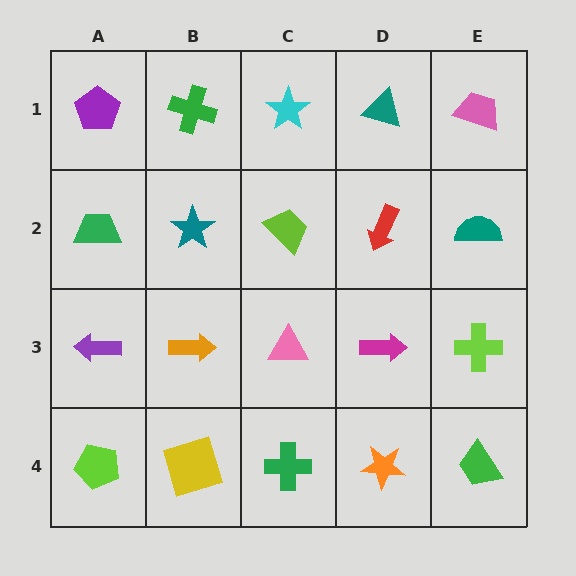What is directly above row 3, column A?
A green trapezoid.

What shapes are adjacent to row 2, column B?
A green cross (row 1, column B), an orange arrow (row 3, column B), a green trapezoid (row 2, column A), a lime trapezoid (row 2, column C).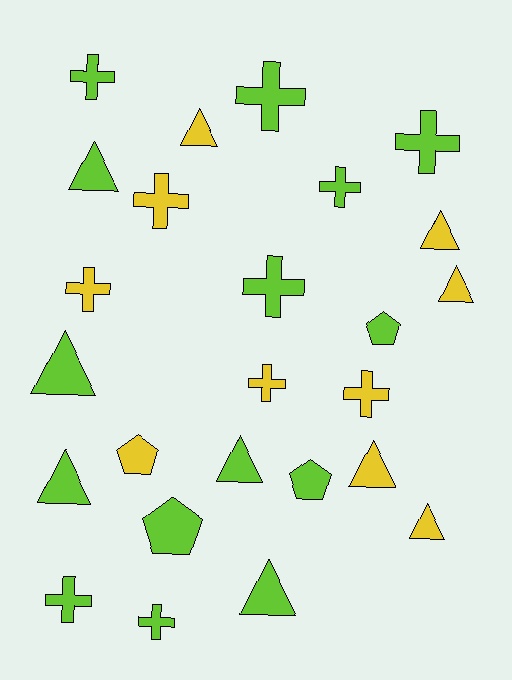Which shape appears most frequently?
Cross, with 11 objects.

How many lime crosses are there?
There are 7 lime crosses.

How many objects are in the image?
There are 25 objects.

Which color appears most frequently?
Lime, with 15 objects.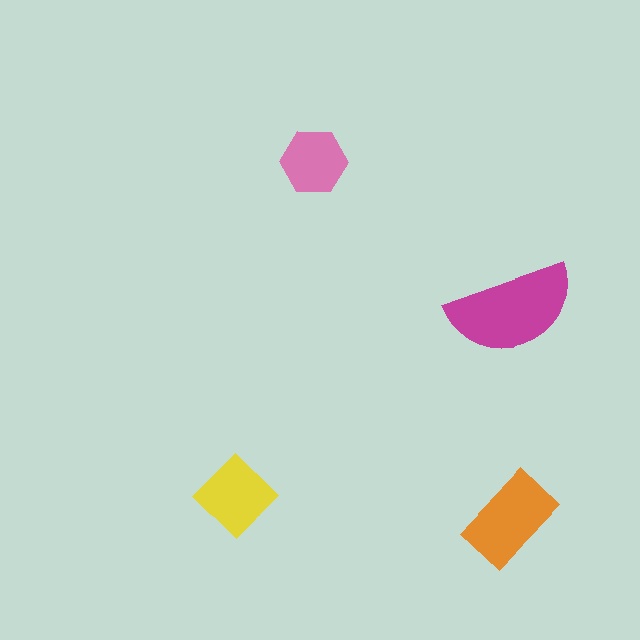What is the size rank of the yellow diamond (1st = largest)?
3rd.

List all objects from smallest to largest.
The pink hexagon, the yellow diamond, the orange rectangle, the magenta semicircle.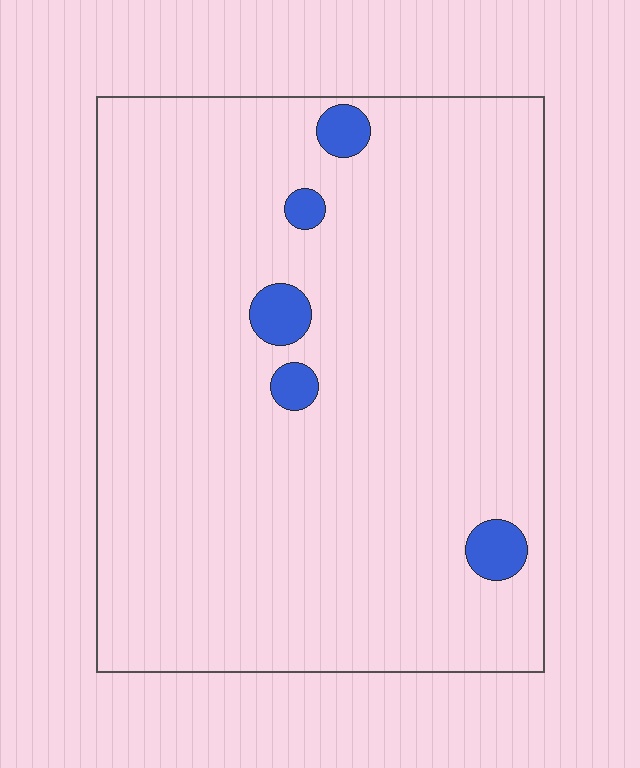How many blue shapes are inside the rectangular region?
5.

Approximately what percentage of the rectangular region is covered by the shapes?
Approximately 5%.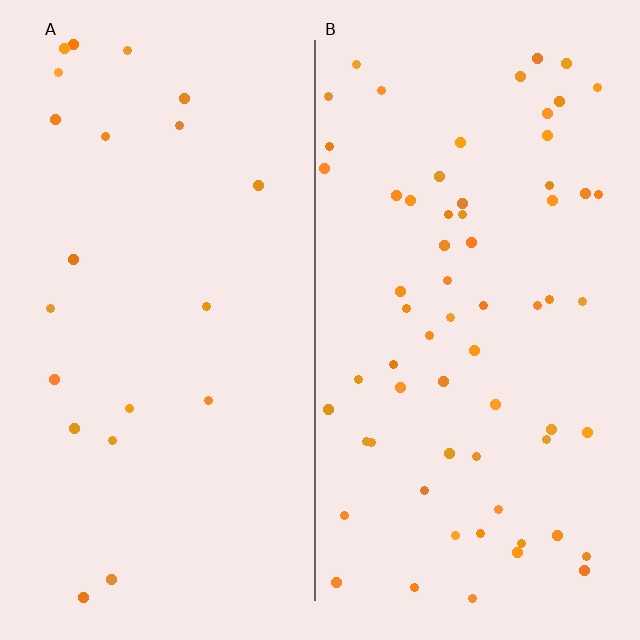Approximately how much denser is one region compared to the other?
Approximately 3.1× — region B over region A.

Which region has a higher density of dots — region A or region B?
B (the right).